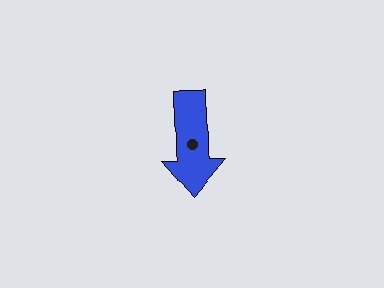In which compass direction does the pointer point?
South.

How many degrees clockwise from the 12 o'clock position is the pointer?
Approximately 180 degrees.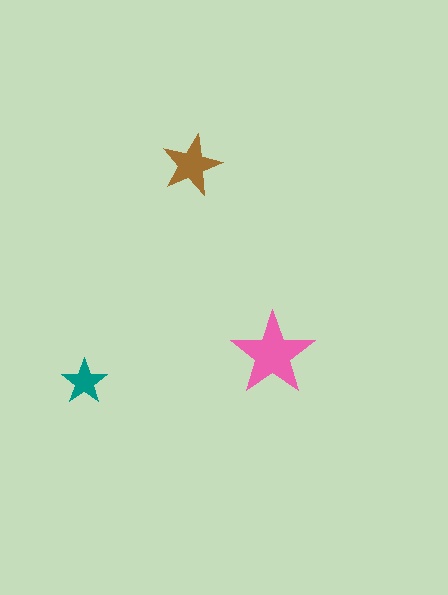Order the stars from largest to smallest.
the pink one, the brown one, the teal one.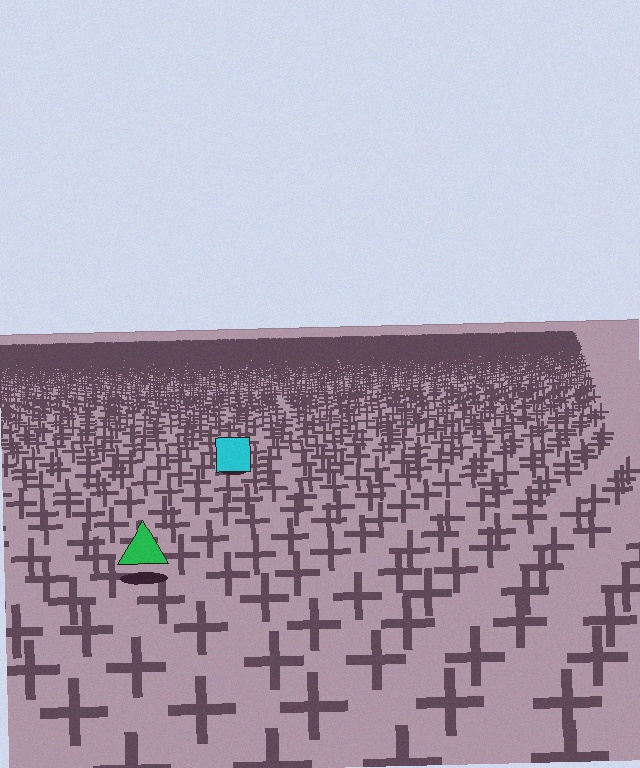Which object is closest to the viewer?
The green triangle is closest. The texture marks near it are larger and more spread out.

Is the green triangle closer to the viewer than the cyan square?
Yes. The green triangle is closer — you can tell from the texture gradient: the ground texture is coarser near it.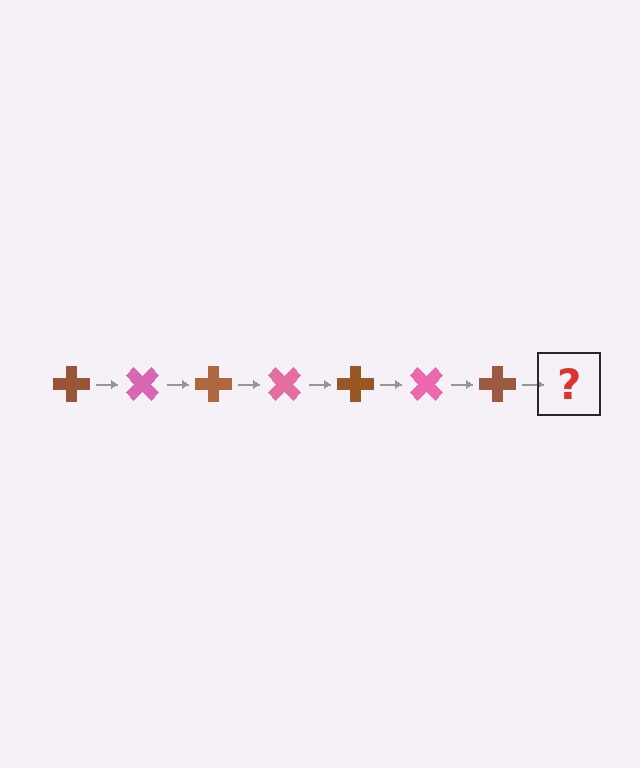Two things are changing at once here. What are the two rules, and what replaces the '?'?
The two rules are that it rotates 45 degrees each step and the color cycles through brown and pink. The '?' should be a pink cross, rotated 315 degrees from the start.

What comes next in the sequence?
The next element should be a pink cross, rotated 315 degrees from the start.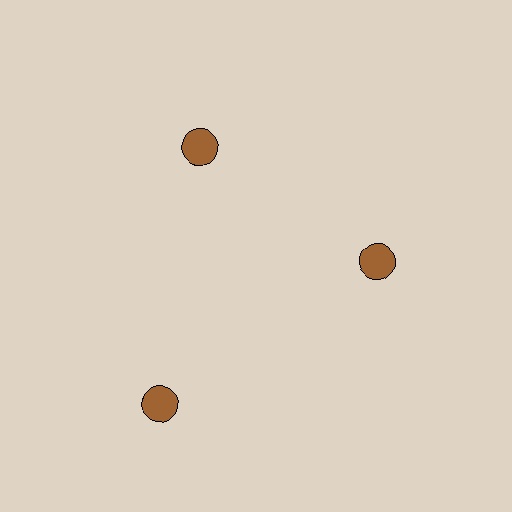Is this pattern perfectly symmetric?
No. The 3 brown circles are arranged in a ring, but one element near the 7 o'clock position is pushed outward from the center, breaking the 3-fold rotational symmetry.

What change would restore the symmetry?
The symmetry would be restored by moving it inward, back onto the ring so that all 3 circles sit at equal angles and equal distance from the center.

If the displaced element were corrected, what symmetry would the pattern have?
It would have 3-fold rotational symmetry — the pattern would map onto itself every 120 degrees.